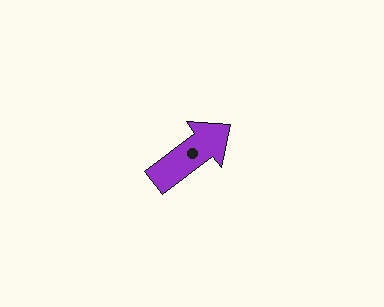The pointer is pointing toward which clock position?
Roughly 2 o'clock.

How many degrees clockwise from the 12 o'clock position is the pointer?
Approximately 53 degrees.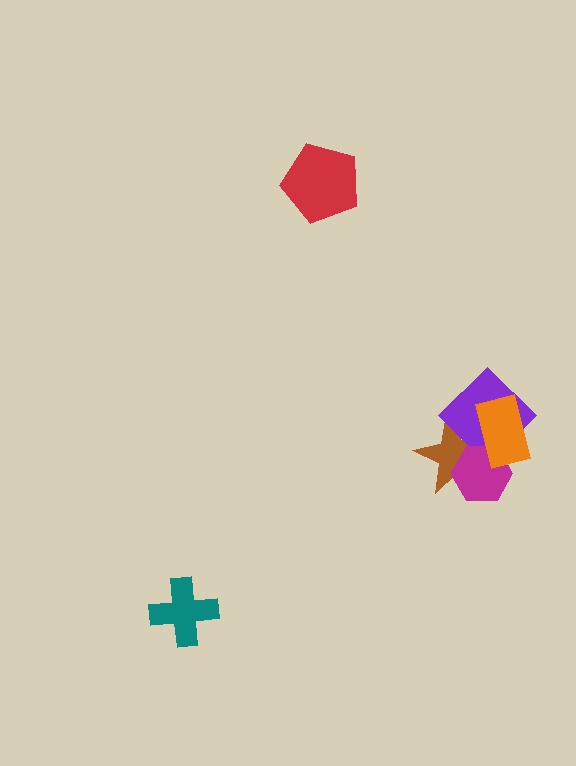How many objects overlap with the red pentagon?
0 objects overlap with the red pentagon.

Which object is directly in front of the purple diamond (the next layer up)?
The magenta hexagon is directly in front of the purple diamond.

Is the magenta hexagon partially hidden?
Yes, it is partially covered by another shape.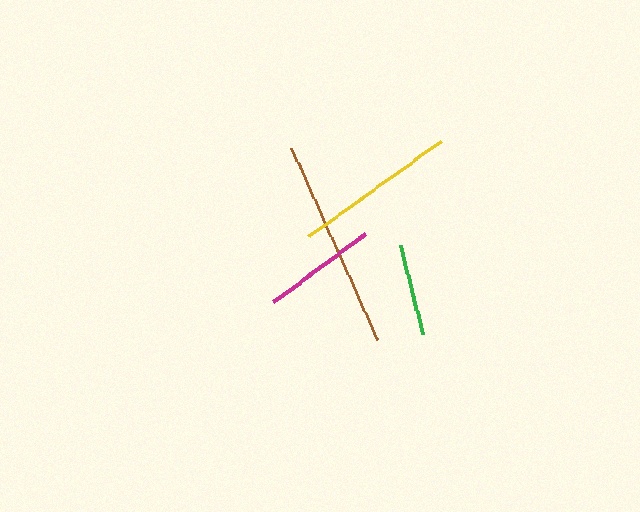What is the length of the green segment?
The green segment is approximately 92 pixels long.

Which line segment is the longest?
The brown line is the longest at approximately 209 pixels.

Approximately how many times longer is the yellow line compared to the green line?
The yellow line is approximately 1.8 times the length of the green line.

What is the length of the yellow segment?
The yellow segment is approximately 163 pixels long.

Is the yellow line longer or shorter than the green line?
The yellow line is longer than the green line.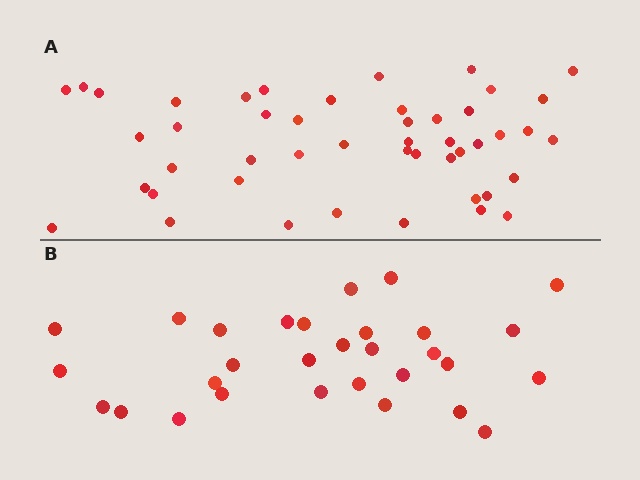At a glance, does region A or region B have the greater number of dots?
Region A (the top region) has more dots.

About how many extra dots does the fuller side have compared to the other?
Region A has approximately 15 more dots than region B.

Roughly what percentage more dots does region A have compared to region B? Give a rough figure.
About 55% more.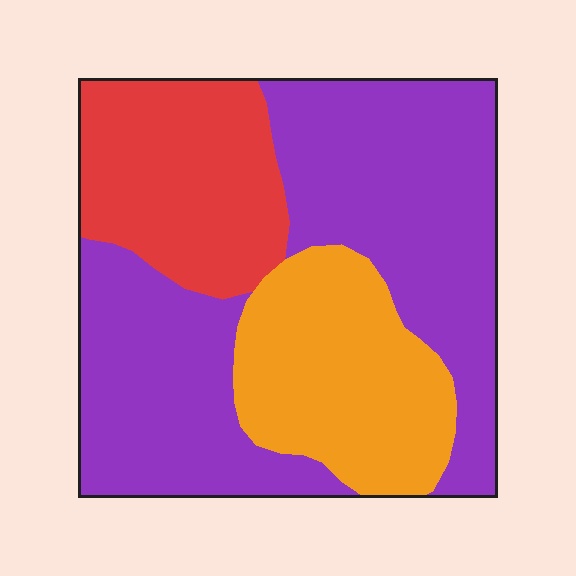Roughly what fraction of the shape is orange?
Orange covers about 25% of the shape.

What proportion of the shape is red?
Red covers roughly 20% of the shape.